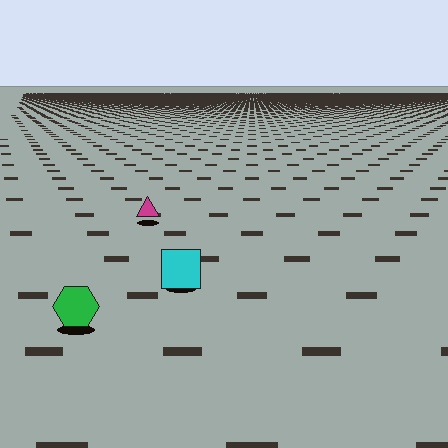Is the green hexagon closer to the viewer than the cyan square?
Yes. The green hexagon is closer — you can tell from the texture gradient: the ground texture is coarser near it.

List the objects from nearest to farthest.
From nearest to farthest: the green hexagon, the cyan square, the magenta triangle.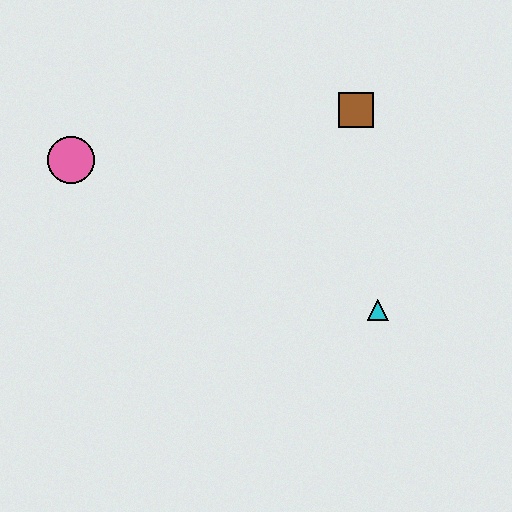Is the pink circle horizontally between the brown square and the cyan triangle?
No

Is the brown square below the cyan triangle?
No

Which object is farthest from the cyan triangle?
The pink circle is farthest from the cyan triangle.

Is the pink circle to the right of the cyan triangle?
No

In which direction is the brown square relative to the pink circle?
The brown square is to the right of the pink circle.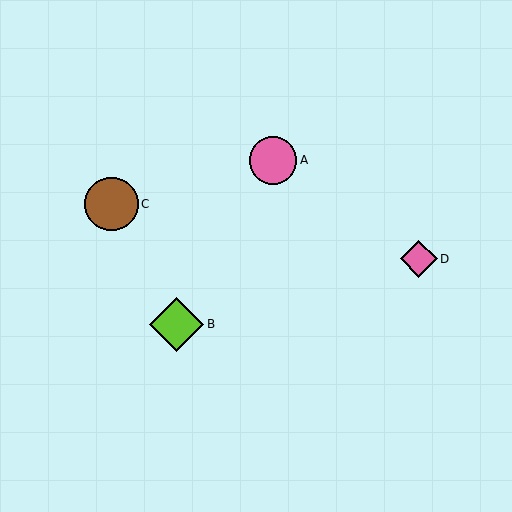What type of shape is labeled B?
Shape B is a lime diamond.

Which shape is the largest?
The lime diamond (labeled B) is the largest.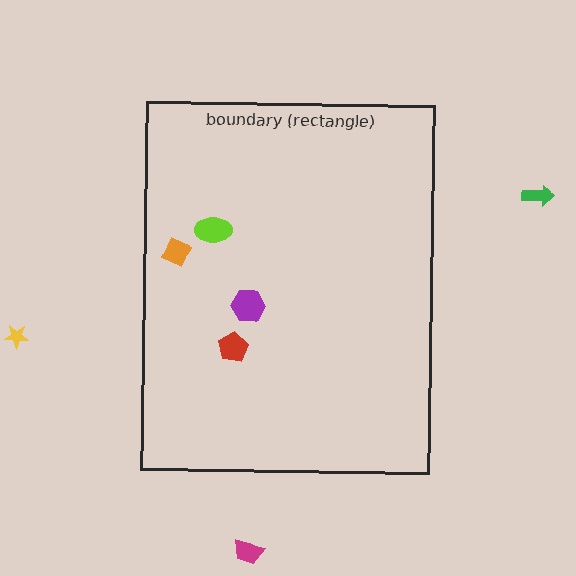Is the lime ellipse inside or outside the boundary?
Inside.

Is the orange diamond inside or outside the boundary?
Inside.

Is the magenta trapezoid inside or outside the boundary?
Outside.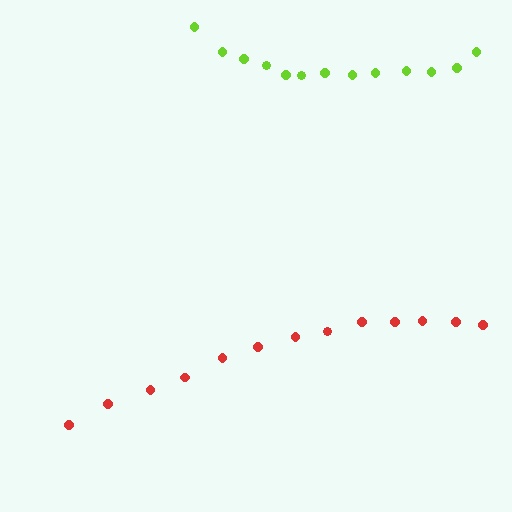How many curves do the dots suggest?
There are 2 distinct paths.